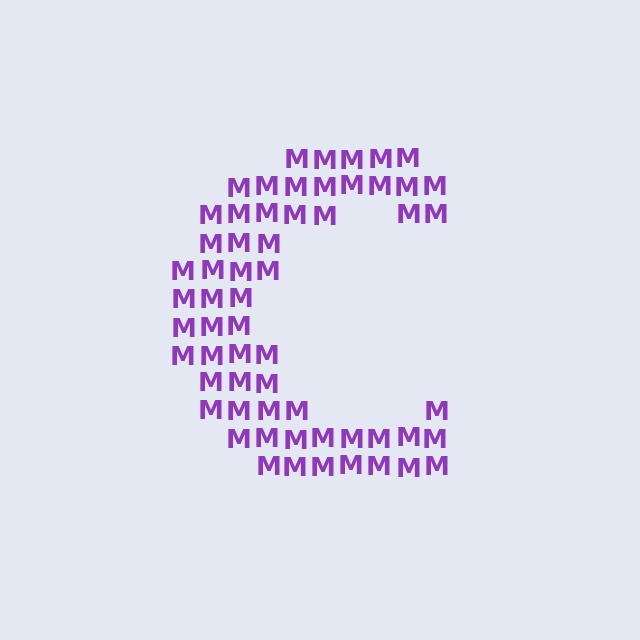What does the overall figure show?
The overall figure shows the letter C.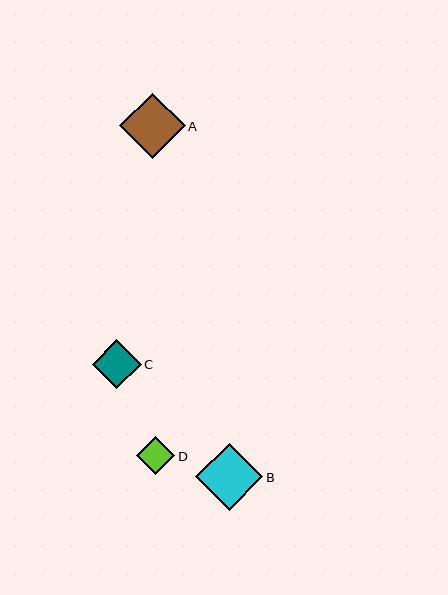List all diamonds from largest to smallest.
From largest to smallest: B, A, C, D.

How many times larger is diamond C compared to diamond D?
Diamond C is approximately 1.3 times the size of diamond D.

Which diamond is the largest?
Diamond B is the largest with a size of approximately 67 pixels.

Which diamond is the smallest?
Diamond D is the smallest with a size of approximately 38 pixels.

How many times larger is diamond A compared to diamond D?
Diamond A is approximately 1.7 times the size of diamond D.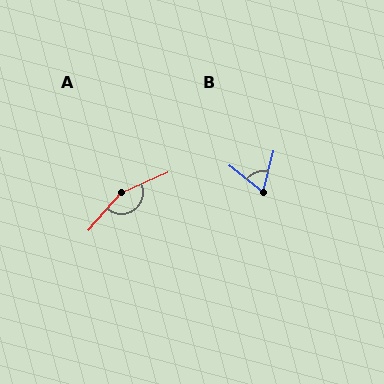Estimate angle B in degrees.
Approximately 66 degrees.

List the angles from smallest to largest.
B (66°), A (155°).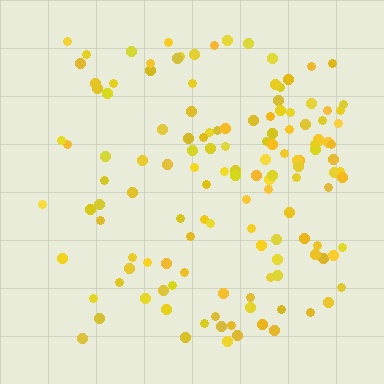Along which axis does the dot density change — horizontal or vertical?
Horizontal.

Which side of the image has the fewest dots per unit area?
The left.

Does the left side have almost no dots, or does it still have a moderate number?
Still a moderate number, just noticeably fewer than the right.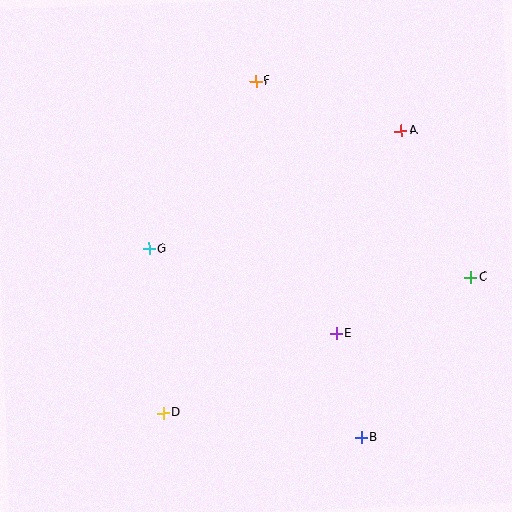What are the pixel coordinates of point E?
Point E is at (336, 333).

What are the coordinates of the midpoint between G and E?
The midpoint between G and E is at (243, 291).